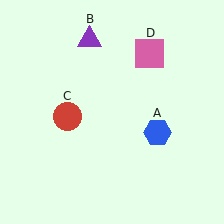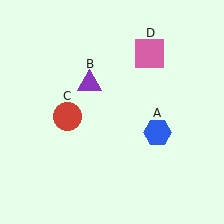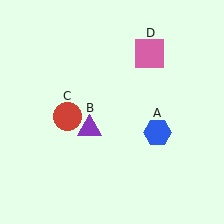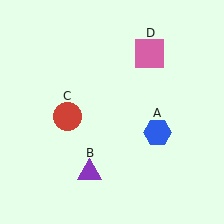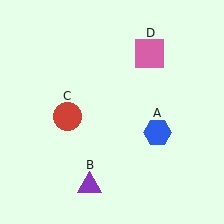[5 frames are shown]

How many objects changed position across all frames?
1 object changed position: purple triangle (object B).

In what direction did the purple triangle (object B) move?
The purple triangle (object B) moved down.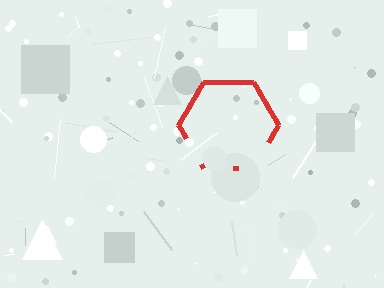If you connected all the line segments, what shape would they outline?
They would outline a hexagon.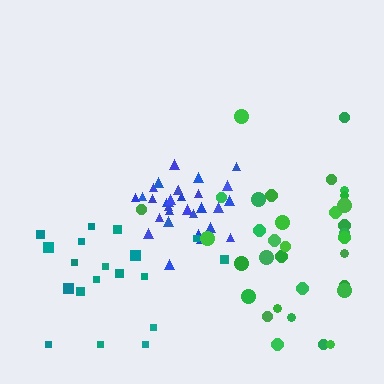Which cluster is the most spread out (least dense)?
Teal.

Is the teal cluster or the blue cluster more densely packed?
Blue.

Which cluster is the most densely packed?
Blue.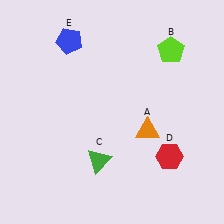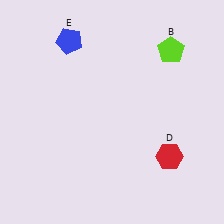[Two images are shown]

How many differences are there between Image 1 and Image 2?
There are 2 differences between the two images.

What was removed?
The orange triangle (A), the green triangle (C) were removed in Image 2.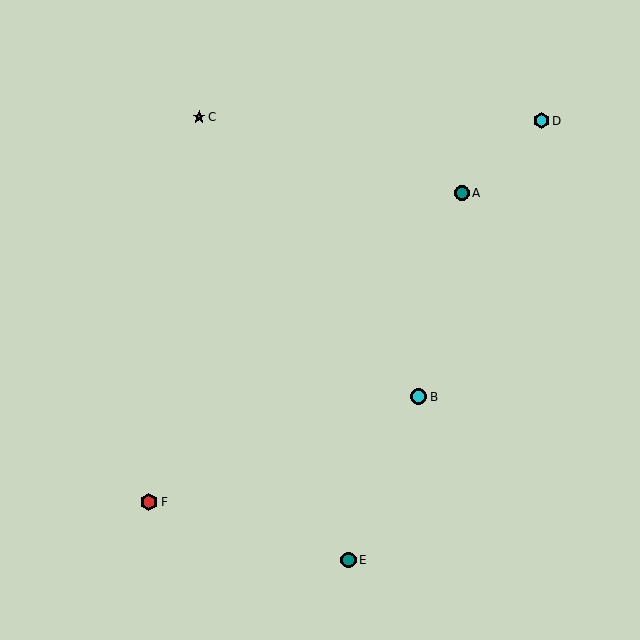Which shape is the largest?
The red hexagon (labeled F) is the largest.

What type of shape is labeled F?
Shape F is a red hexagon.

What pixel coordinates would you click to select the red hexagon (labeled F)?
Click at (149, 502) to select the red hexagon F.